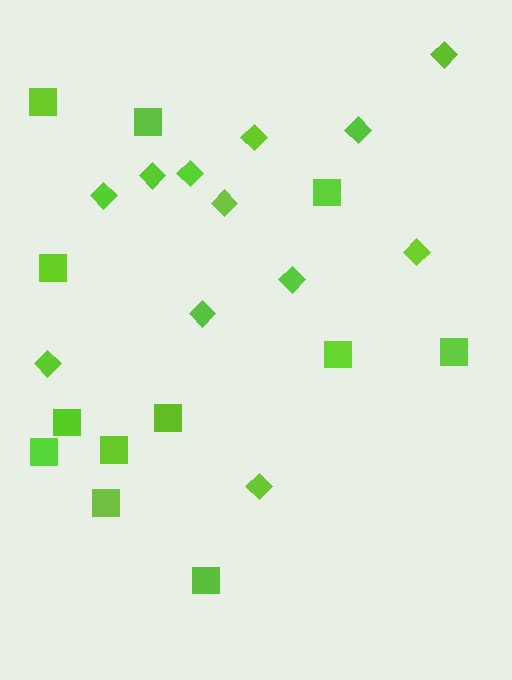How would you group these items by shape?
There are 2 groups: one group of squares (12) and one group of diamonds (12).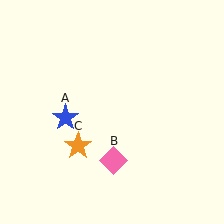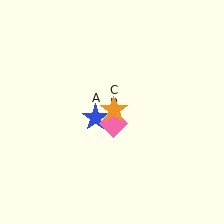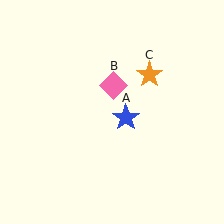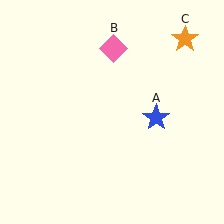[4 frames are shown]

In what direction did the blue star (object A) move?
The blue star (object A) moved right.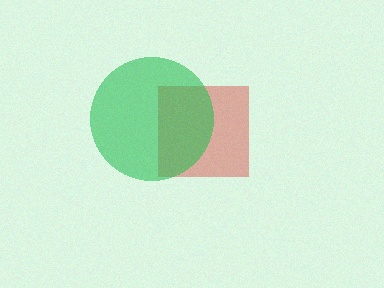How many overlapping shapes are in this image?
There are 2 overlapping shapes in the image.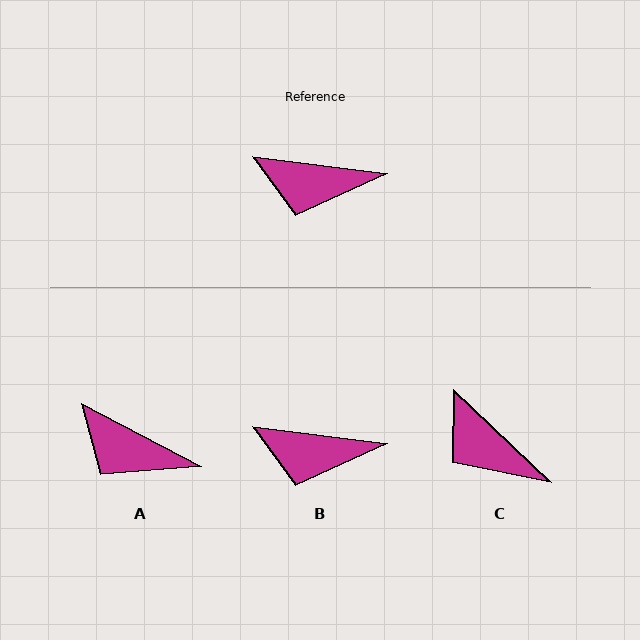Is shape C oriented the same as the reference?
No, it is off by about 36 degrees.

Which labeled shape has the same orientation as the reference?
B.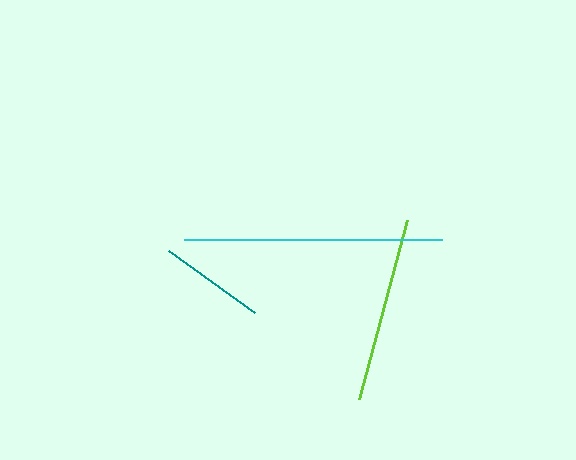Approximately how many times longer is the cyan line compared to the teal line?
The cyan line is approximately 2.4 times the length of the teal line.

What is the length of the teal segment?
The teal segment is approximately 106 pixels long.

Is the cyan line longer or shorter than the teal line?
The cyan line is longer than the teal line.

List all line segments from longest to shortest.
From longest to shortest: cyan, lime, teal.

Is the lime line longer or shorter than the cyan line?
The cyan line is longer than the lime line.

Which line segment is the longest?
The cyan line is the longest at approximately 258 pixels.